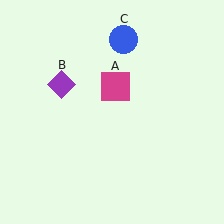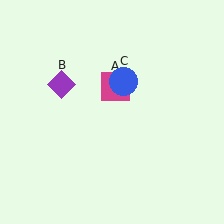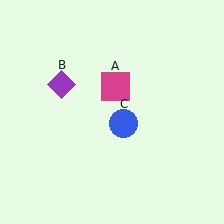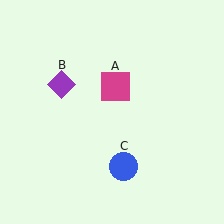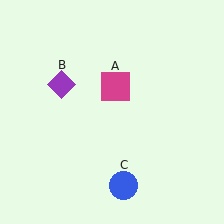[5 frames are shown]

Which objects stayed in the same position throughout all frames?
Magenta square (object A) and purple diamond (object B) remained stationary.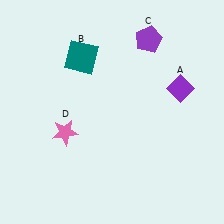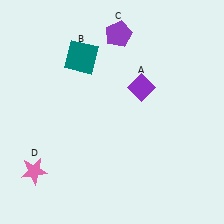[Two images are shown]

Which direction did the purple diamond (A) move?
The purple diamond (A) moved left.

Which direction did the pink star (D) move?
The pink star (D) moved down.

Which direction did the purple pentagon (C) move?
The purple pentagon (C) moved left.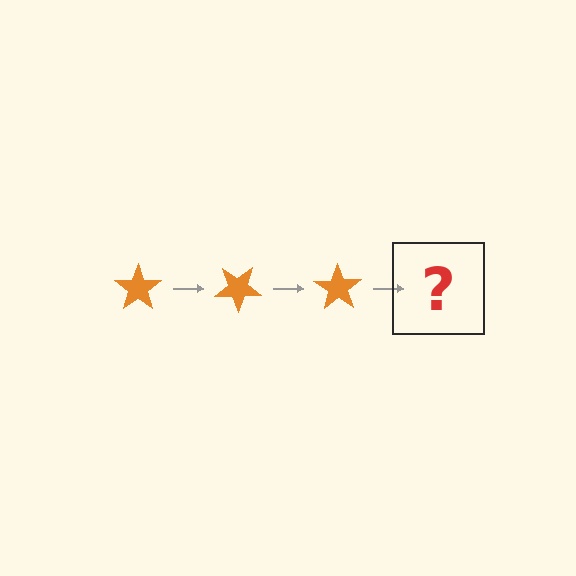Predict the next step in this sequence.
The next step is an orange star rotated 105 degrees.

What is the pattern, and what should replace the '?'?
The pattern is that the star rotates 35 degrees each step. The '?' should be an orange star rotated 105 degrees.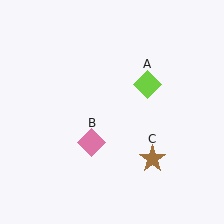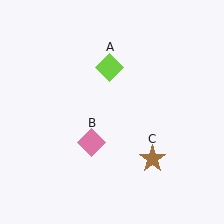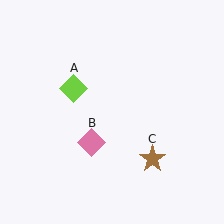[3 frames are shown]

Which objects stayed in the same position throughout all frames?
Pink diamond (object B) and brown star (object C) remained stationary.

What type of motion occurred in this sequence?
The lime diamond (object A) rotated counterclockwise around the center of the scene.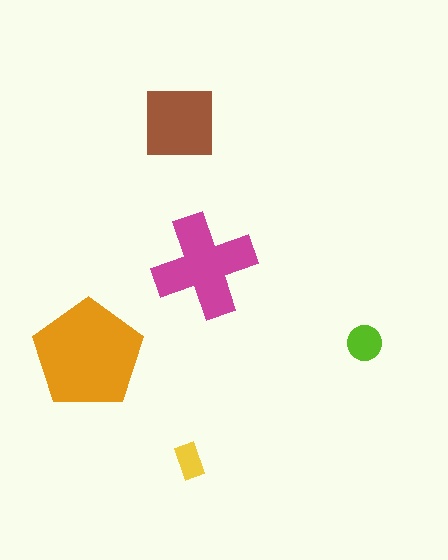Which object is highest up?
The brown square is topmost.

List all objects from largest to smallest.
The orange pentagon, the magenta cross, the brown square, the lime circle, the yellow rectangle.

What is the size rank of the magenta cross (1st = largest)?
2nd.